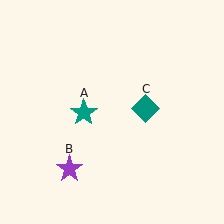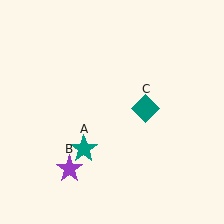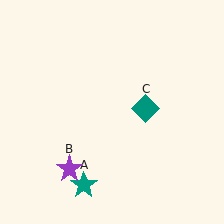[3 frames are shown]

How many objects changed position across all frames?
1 object changed position: teal star (object A).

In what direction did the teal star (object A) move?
The teal star (object A) moved down.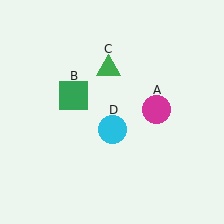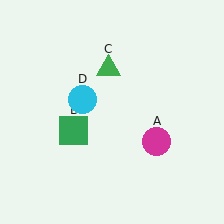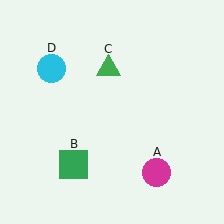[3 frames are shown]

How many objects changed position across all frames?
3 objects changed position: magenta circle (object A), green square (object B), cyan circle (object D).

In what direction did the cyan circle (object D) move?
The cyan circle (object D) moved up and to the left.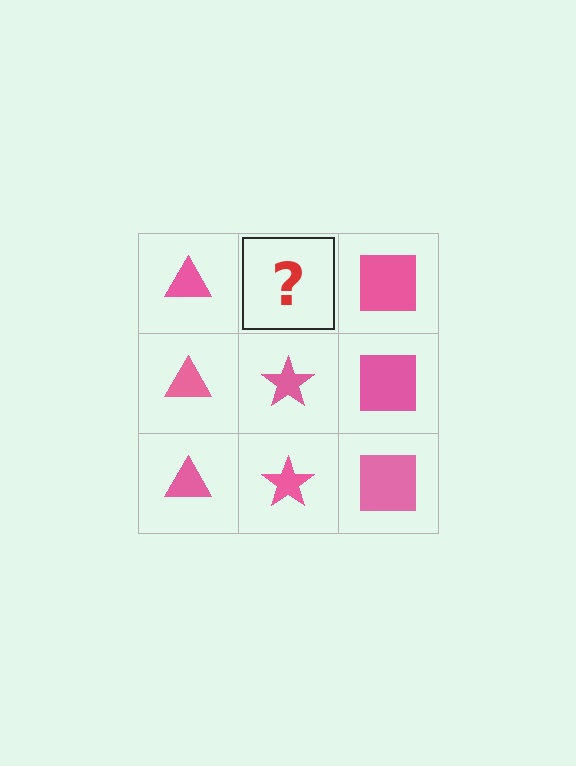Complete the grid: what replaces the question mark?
The question mark should be replaced with a pink star.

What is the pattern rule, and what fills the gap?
The rule is that each column has a consistent shape. The gap should be filled with a pink star.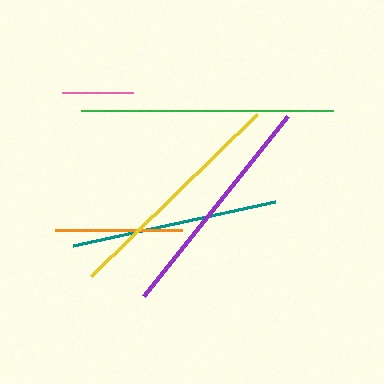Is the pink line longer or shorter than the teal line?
The teal line is longer than the pink line.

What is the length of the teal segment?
The teal segment is approximately 207 pixels long.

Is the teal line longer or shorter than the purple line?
The purple line is longer than the teal line.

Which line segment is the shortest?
The pink line is the shortest at approximately 71 pixels.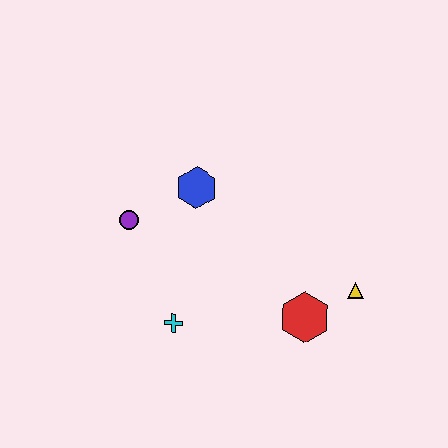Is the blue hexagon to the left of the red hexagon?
Yes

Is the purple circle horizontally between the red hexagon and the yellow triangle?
No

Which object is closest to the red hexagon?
The yellow triangle is closest to the red hexagon.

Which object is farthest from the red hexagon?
The purple circle is farthest from the red hexagon.